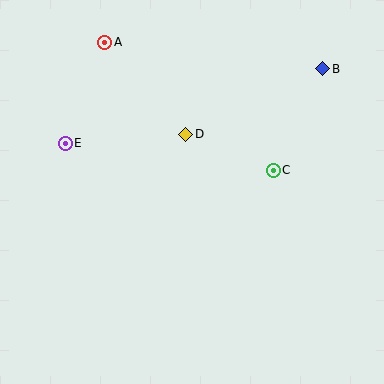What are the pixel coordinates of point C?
Point C is at (273, 170).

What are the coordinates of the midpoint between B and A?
The midpoint between B and A is at (214, 55).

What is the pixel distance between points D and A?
The distance between D and A is 123 pixels.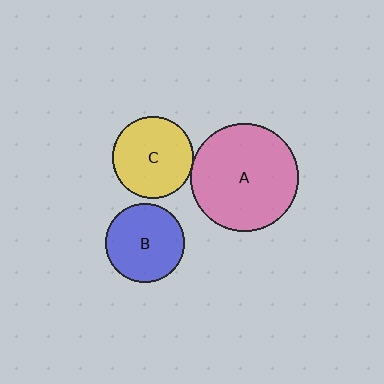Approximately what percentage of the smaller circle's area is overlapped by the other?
Approximately 5%.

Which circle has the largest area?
Circle A (pink).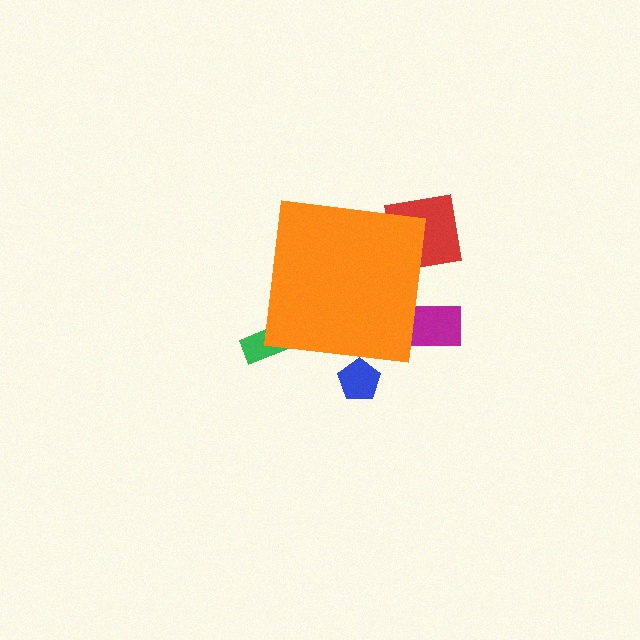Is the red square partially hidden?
Yes, the red square is partially hidden behind the orange square.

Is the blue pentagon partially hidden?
Yes, the blue pentagon is partially hidden behind the orange square.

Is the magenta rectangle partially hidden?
Yes, the magenta rectangle is partially hidden behind the orange square.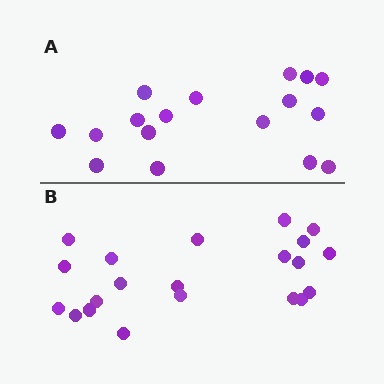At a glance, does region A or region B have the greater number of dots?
Region B (the bottom region) has more dots.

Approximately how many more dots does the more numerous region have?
Region B has about 4 more dots than region A.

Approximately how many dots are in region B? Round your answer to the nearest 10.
About 20 dots. (The exact count is 21, which rounds to 20.)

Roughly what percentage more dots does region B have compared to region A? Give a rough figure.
About 25% more.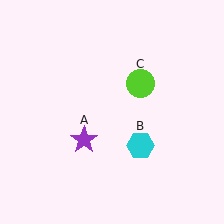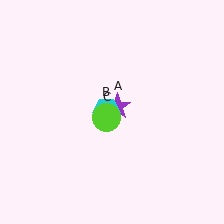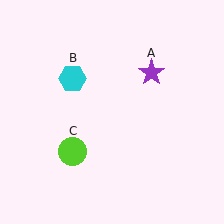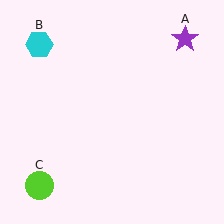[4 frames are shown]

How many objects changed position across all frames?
3 objects changed position: purple star (object A), cyan hexagon (object B), lime circle (object C).